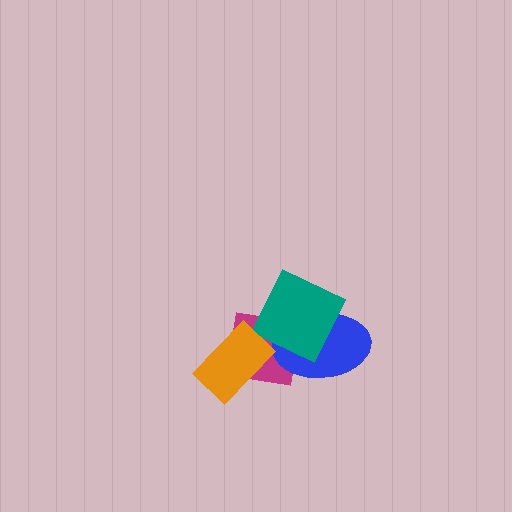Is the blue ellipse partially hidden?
Yes, it is partially covered by another shape.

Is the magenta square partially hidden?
Yes, it is partially covered by another shape.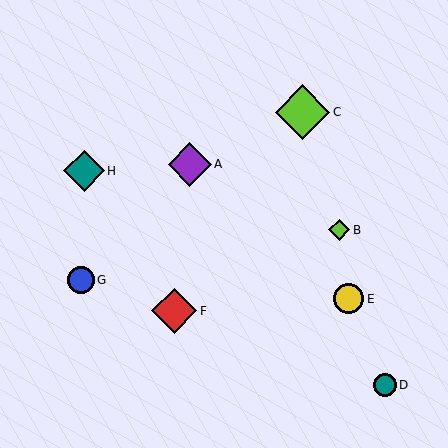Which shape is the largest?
The lime diamond (labeled C) is the largest.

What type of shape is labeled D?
Shape D is a teal circle.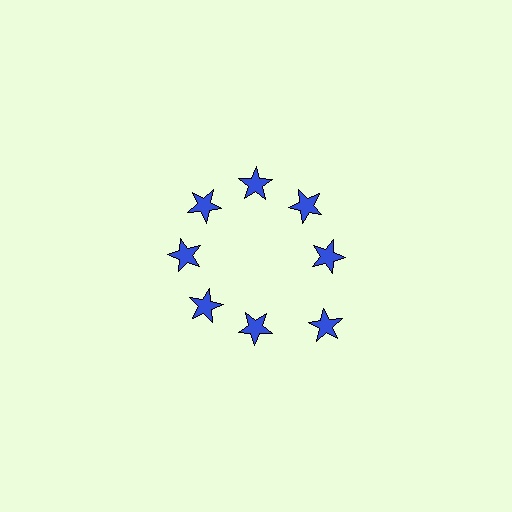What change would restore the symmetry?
The symmetry would be restored by moving it inward, back onto the ring so that all 8 stars sit at equal angles and equal distance from the center.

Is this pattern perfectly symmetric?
No. The 8 blue stars are arranged in a ring, but one element near the 4 o'clock position is pushed outward from the center, breaking the 8-fold rotational symmetry.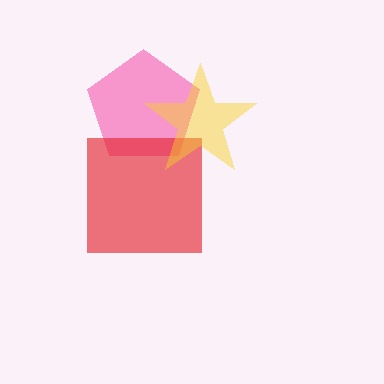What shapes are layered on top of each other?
The layered shapes are: a pink pentagon, a red square, a yellow star.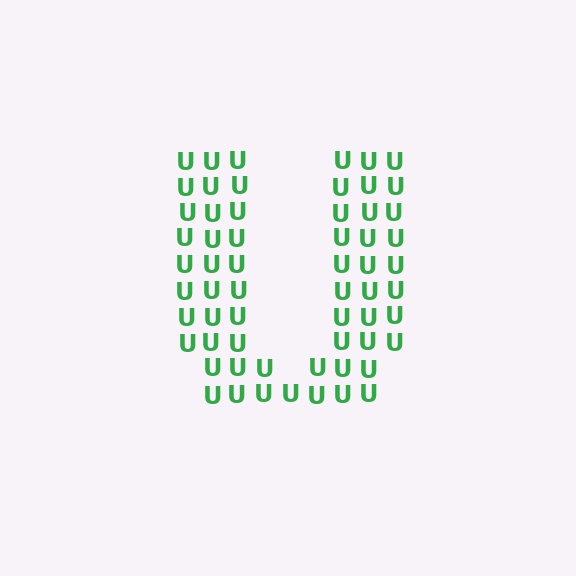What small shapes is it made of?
It is made of small letter U's.